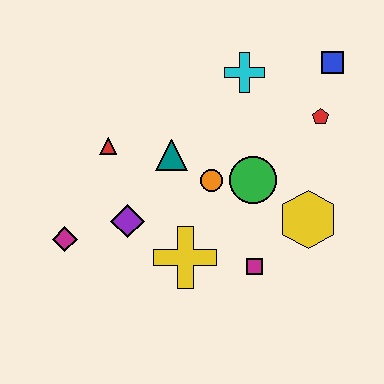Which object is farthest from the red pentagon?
The magenta diamond is farthest from the red pentagon.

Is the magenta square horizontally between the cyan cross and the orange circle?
No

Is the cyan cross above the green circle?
Yes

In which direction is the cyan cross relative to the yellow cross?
The cyan cross is above the yellow cross.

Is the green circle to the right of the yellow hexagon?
No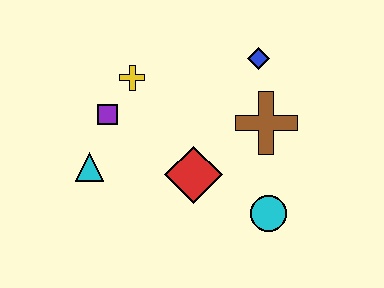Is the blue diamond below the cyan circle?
No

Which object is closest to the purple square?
The yellow cross is closest to the purple square.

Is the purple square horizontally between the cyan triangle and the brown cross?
Yes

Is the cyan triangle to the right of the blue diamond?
No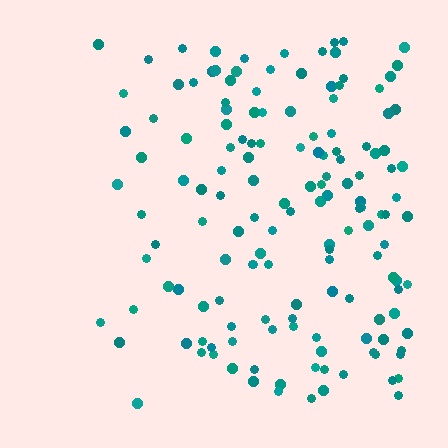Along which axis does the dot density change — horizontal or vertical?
Horizontal.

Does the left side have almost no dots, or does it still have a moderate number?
Still a moderate number, just noticeably fewer than the right.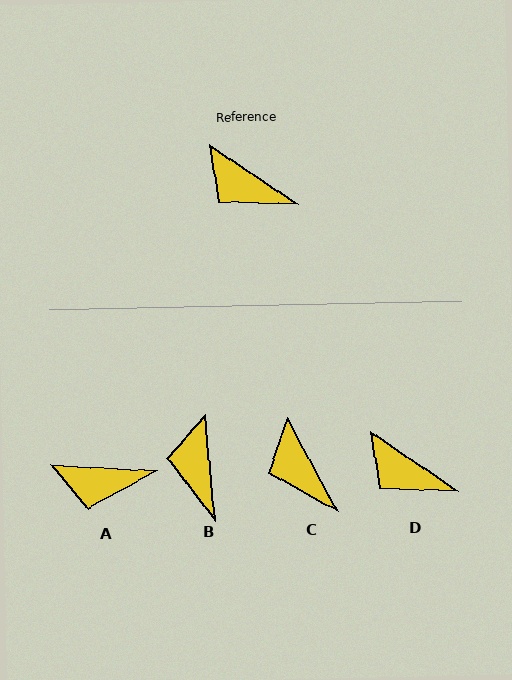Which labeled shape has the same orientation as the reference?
D.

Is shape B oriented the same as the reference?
No, it is off by about 51 degrees.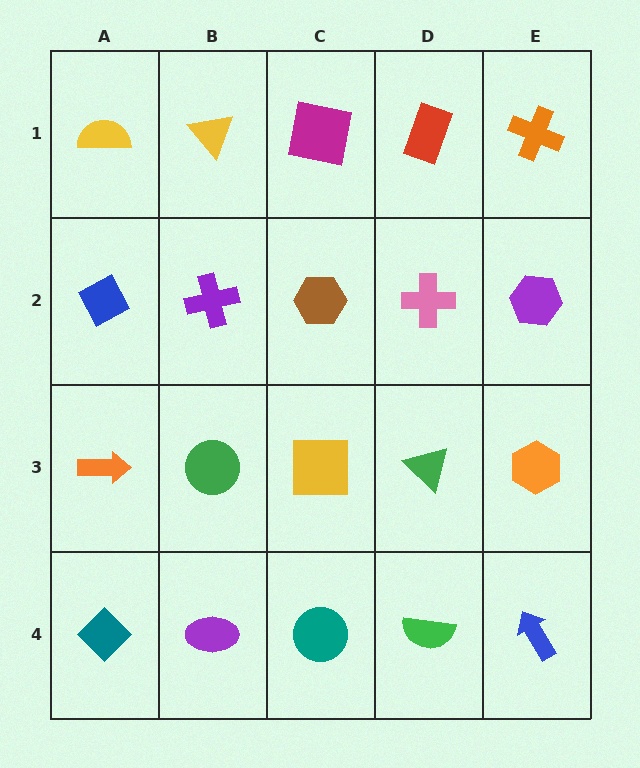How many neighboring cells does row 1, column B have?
3.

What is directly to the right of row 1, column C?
A red rectangle.